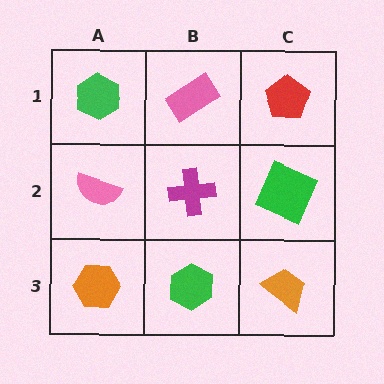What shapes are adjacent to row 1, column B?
A magenta cross (row 2, column B), a green hexagon (row 1, column A), a red pentagon (row 1, column C).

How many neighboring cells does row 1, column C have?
2.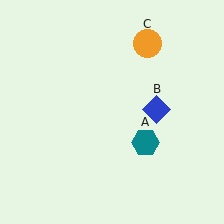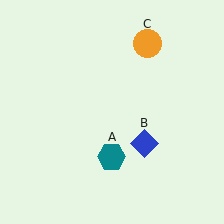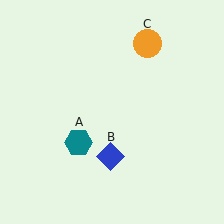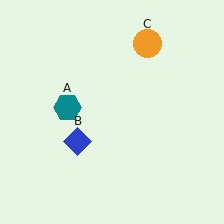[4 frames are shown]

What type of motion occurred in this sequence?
The teal hexagon (object A), blue diamond (object B) rotated clockwise around the center of the scene.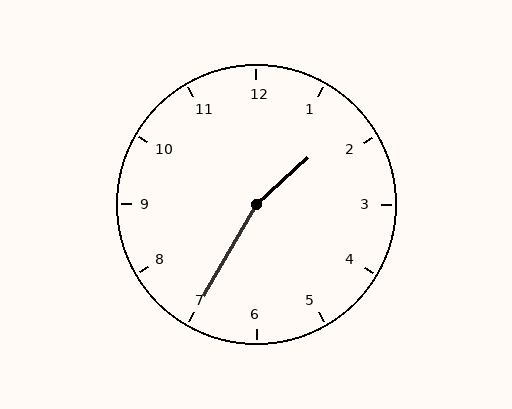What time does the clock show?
1:35.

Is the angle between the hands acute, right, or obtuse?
It is obtuse.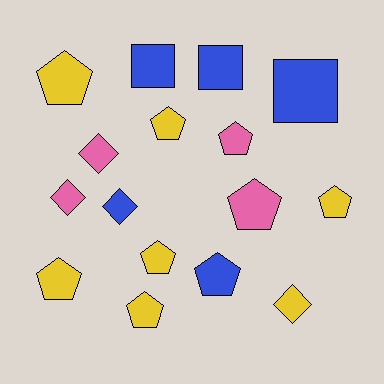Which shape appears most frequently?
Pentagon, with 9 objects.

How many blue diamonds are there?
There is 1 blue diamond.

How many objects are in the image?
There are 16 objects.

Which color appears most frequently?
Yellow, with 7 objects.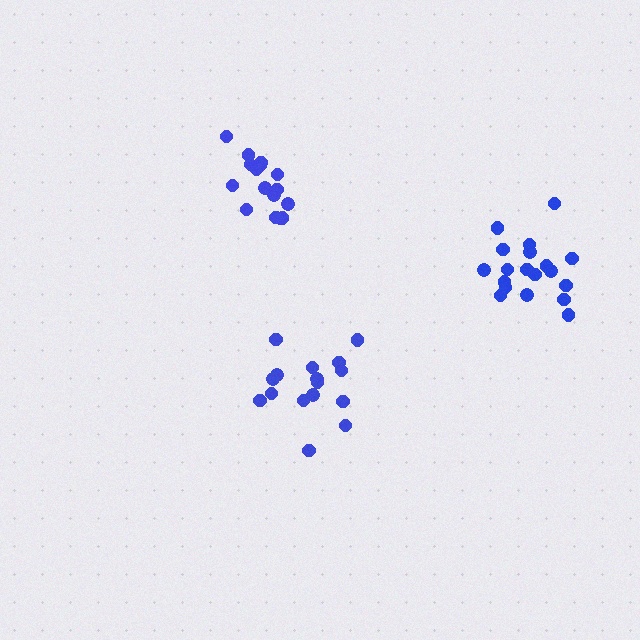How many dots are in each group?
Group 1: 16 dots, Group 2: 19 dots, Group 3: 16 dots (51 total).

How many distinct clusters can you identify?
There are 3 distinct clusters.